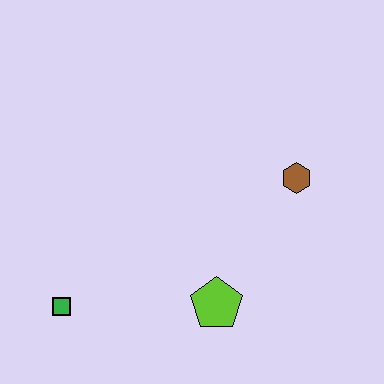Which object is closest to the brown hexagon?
The lime pentagon is closest to the brown hexagon.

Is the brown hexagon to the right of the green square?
Yes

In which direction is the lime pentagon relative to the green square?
The lime pentagon is to the right of the green square.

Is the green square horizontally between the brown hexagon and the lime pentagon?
No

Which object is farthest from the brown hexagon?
The green square is farthest from the brown hexagon.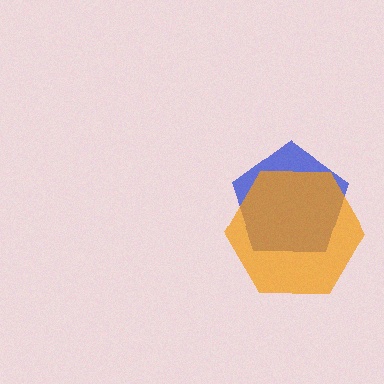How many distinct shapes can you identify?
There are 2 distinct shapes: a blue pentagon, an orange hexagon.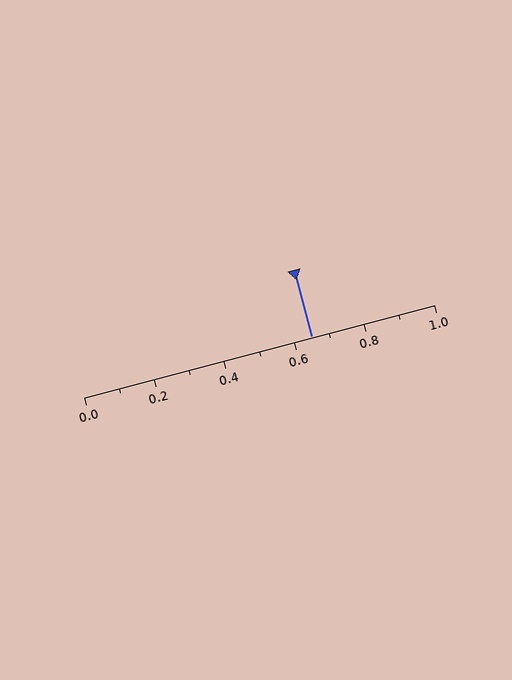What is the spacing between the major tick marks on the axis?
The major ticks are spaced 0.2 apart.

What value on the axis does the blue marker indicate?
The marker indicates approximately 0.65.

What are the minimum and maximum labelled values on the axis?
The axis runs from 0.0 to 1.0.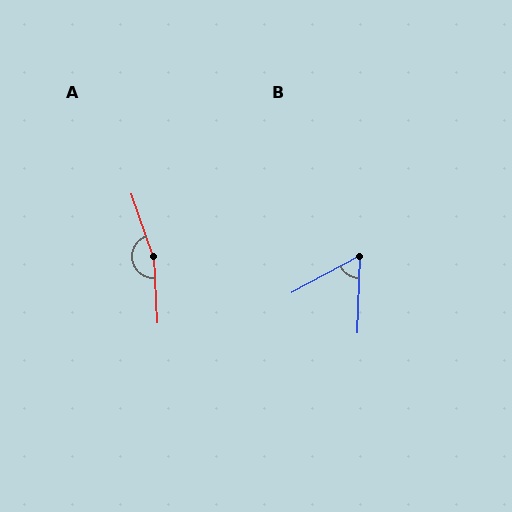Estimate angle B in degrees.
Approximately 59 degrees.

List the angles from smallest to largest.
B (59°), A (164°).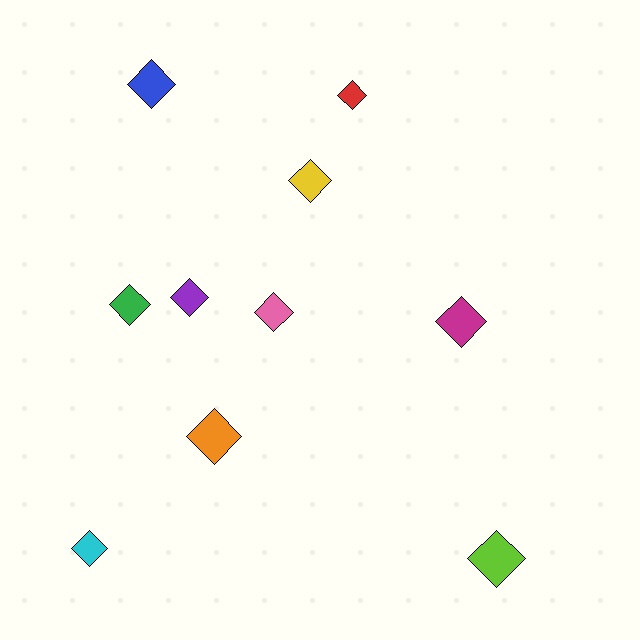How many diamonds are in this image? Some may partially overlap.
There are 10 diamonds.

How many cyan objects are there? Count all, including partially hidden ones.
There is 1 cyan object.